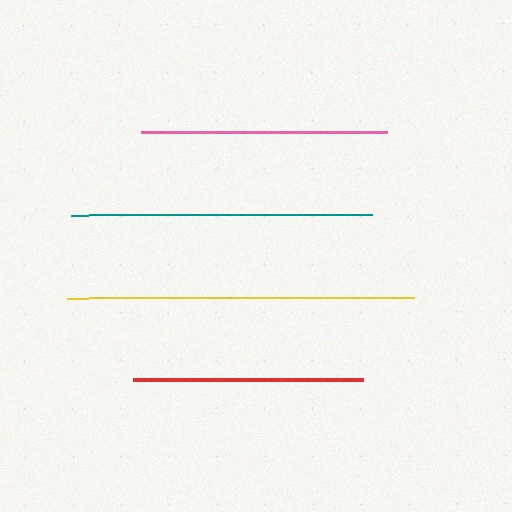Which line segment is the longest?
The yellow line is the longest at approximately 347 pixels.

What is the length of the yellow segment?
The yellow segment is approximately 347 pixels long.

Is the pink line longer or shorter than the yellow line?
The yellow line is longer than the pink line.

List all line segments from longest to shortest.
From longest to shortest: yellow, teal, pink, red.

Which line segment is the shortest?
The red line is the shortest at approximately 230 pixels.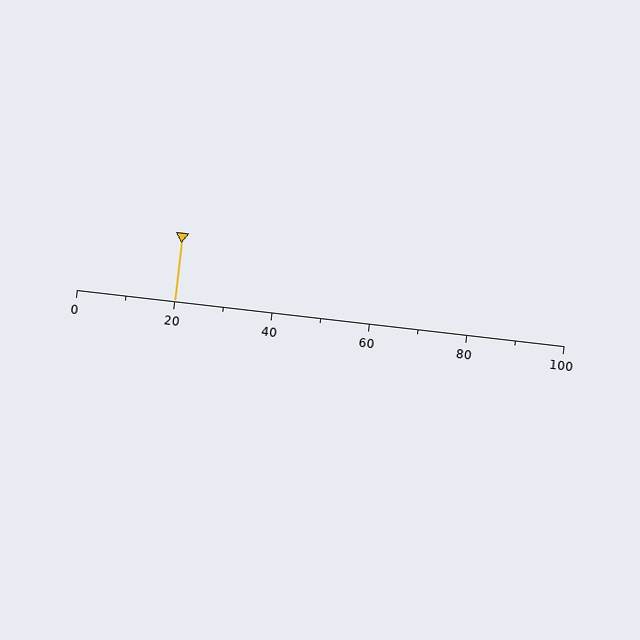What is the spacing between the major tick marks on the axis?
The major ticks are spaced 20 apart.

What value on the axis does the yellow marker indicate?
The marker indicates approximately 20.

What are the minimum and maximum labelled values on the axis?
The axis runs from 0 to 100.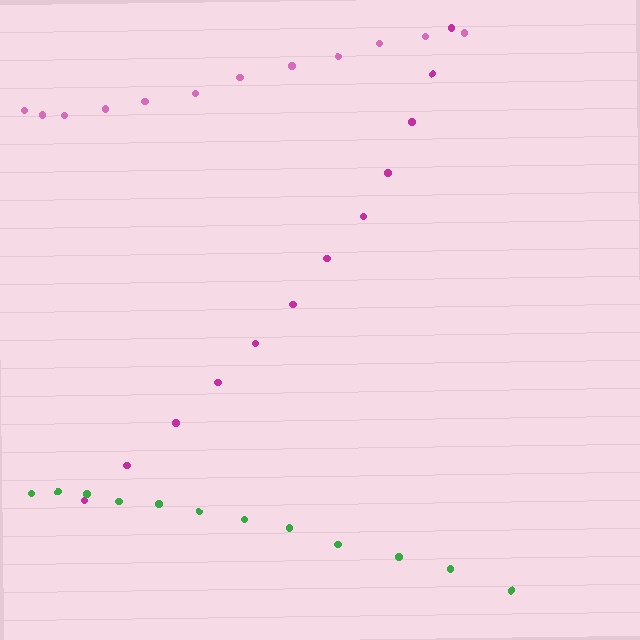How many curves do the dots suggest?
There are 3 distinct paths.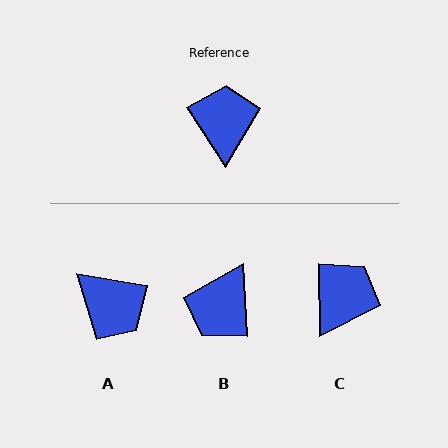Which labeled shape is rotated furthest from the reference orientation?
B, about 151 degrees away.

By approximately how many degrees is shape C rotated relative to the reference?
Approximately 32 degrees clockwise.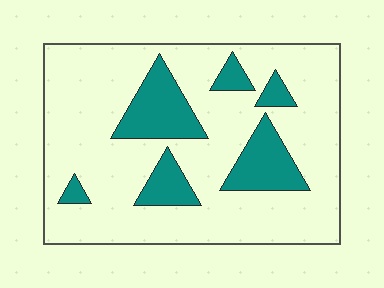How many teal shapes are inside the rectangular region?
6.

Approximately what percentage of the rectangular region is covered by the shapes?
Approximately 20%.